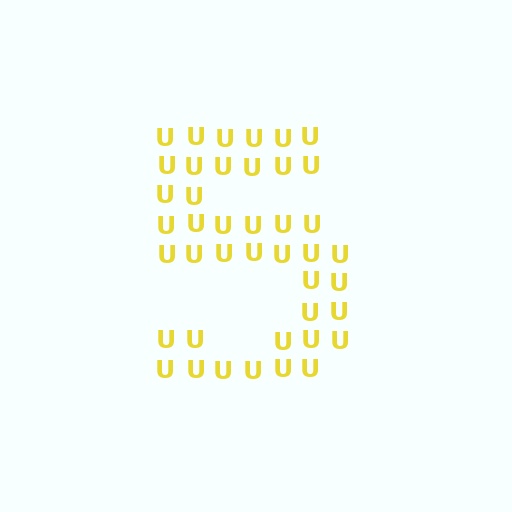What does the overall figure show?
The overall figure shows the digit 5.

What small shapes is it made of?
It is made of small letter U's.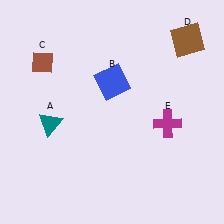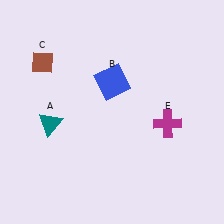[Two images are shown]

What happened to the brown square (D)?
The brown square (D) was removed in Image 2. It was in the top-right area of Image 1.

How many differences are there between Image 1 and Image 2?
There is 1 difference between the two images.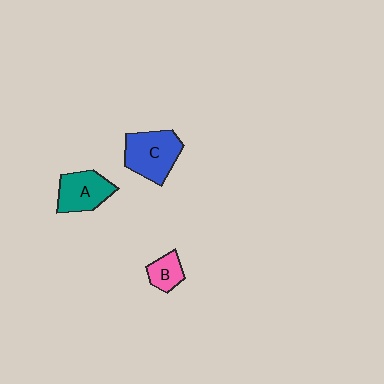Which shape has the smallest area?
Shape B (pink).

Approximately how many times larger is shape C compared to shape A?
Approximately 1.3 times.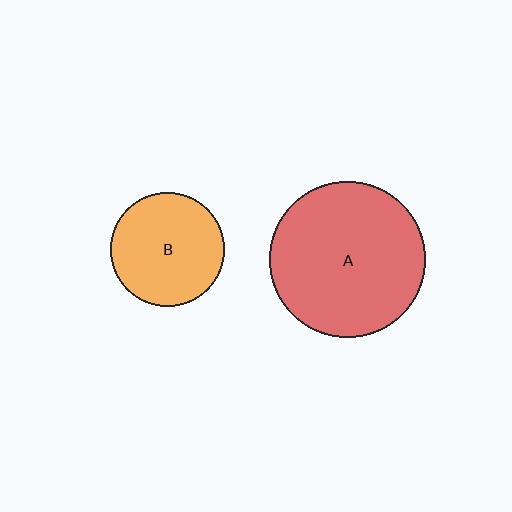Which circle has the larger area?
Circle A (red).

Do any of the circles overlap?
No, none of the circles overlap.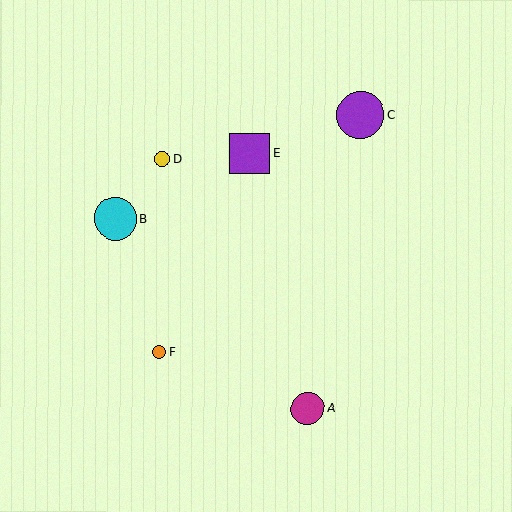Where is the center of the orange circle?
The center of the orange circle is at (159, 352).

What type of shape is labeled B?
Shape B is a cyan circle.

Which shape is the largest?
The purple circle (labeled C) is the largest.